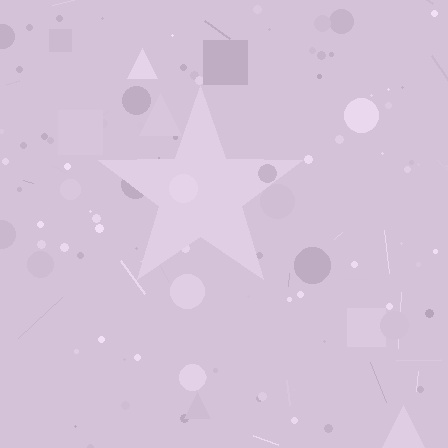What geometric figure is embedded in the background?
A star is embedded in the background.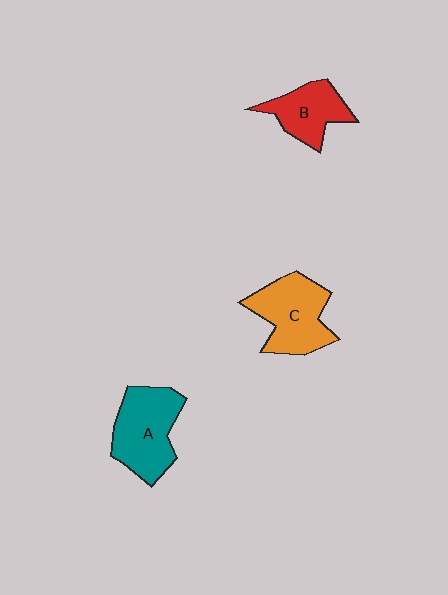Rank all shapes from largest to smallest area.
From largest to smallest: A (teal), C (orange), B (red).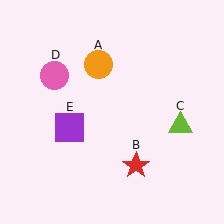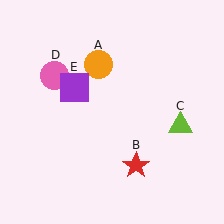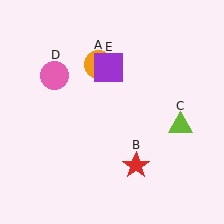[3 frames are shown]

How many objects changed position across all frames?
1 object changed position: purple square (object E).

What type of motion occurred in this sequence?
The purple square (object E) rotated clockwise around the center of the scene.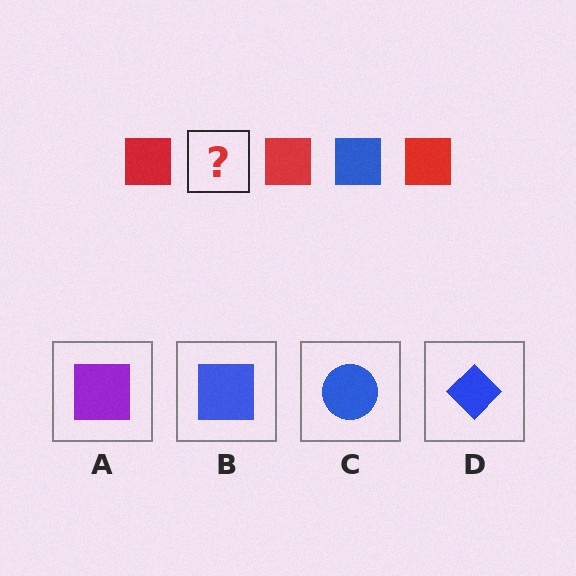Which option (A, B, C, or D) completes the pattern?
B.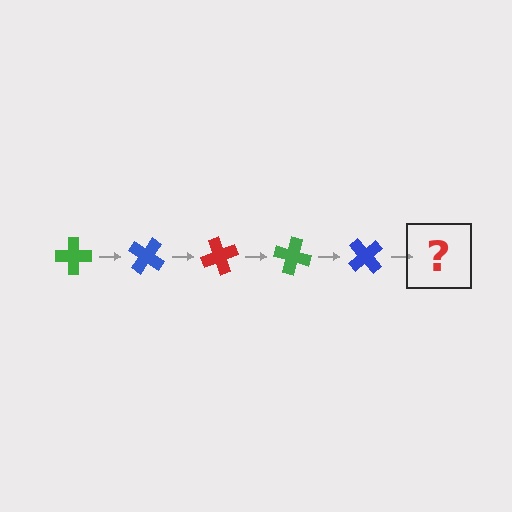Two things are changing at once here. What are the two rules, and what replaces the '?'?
The two rules are that it rotates 35 degrees each step and the color cycles through green, blue, and red. The '?' should be a red cross, rotated 175 degrees from the start.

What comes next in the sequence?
The next element should be a red cross, rotated 175 degrees from the start.